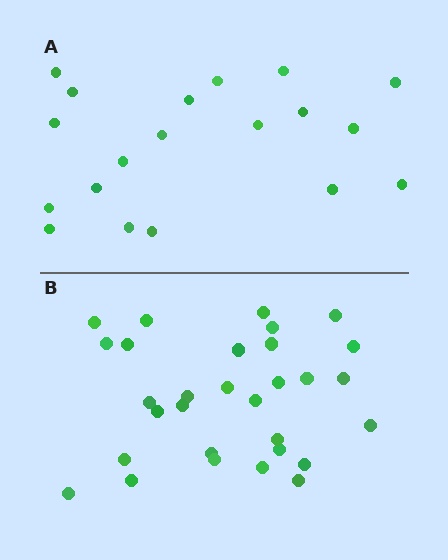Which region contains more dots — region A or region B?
Region B (the bottom region) has more dots.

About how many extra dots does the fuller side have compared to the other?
Region B has roughly 12 or so more dots than region A.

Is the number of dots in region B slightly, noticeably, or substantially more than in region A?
Region B has substantially more. The ratio is roughly 1.6 to 1.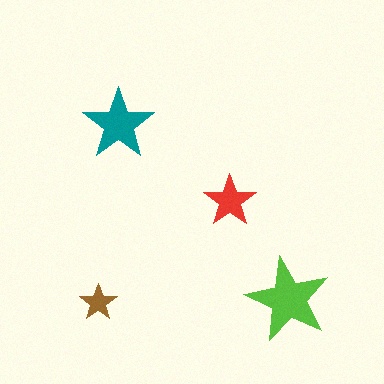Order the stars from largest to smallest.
the lime one, the teal one, the red one, the brown one.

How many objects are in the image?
There are 4 objects in the image.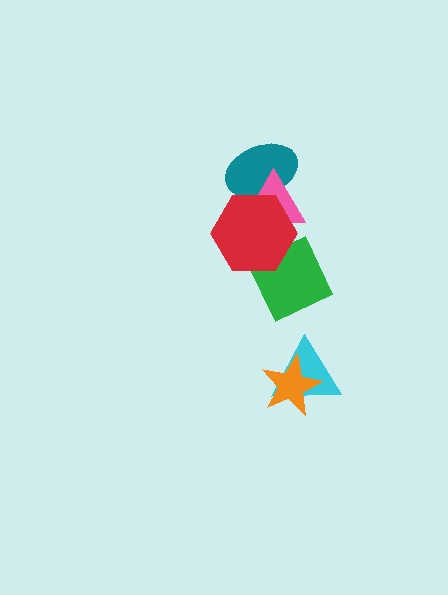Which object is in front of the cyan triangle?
The orange star is in front of the cyan triangle.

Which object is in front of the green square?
The red hexagon is in front of the green square.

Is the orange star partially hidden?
No, no other shape covers it.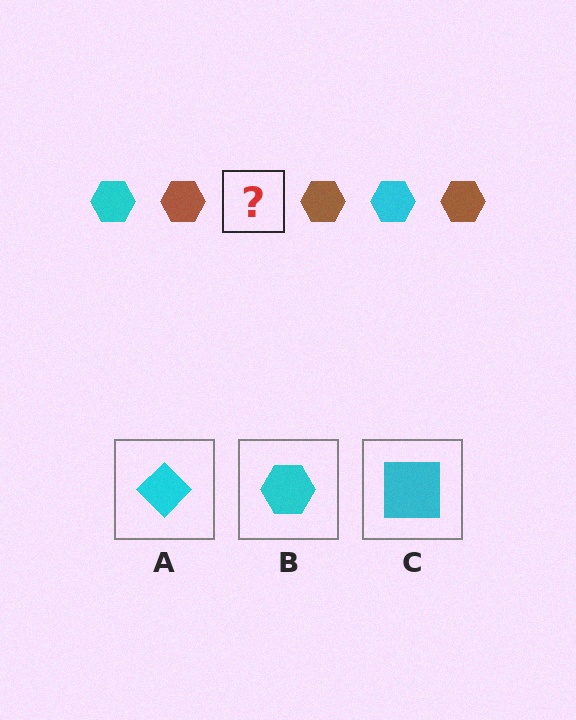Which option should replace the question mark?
Option B.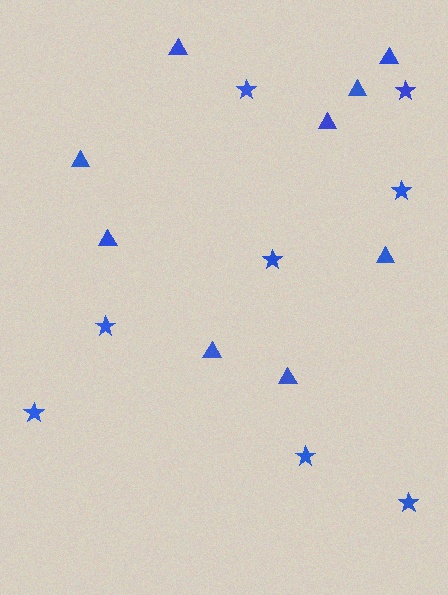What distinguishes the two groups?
There are 2 groups: one group of stars (8) and one group of triangles (9).